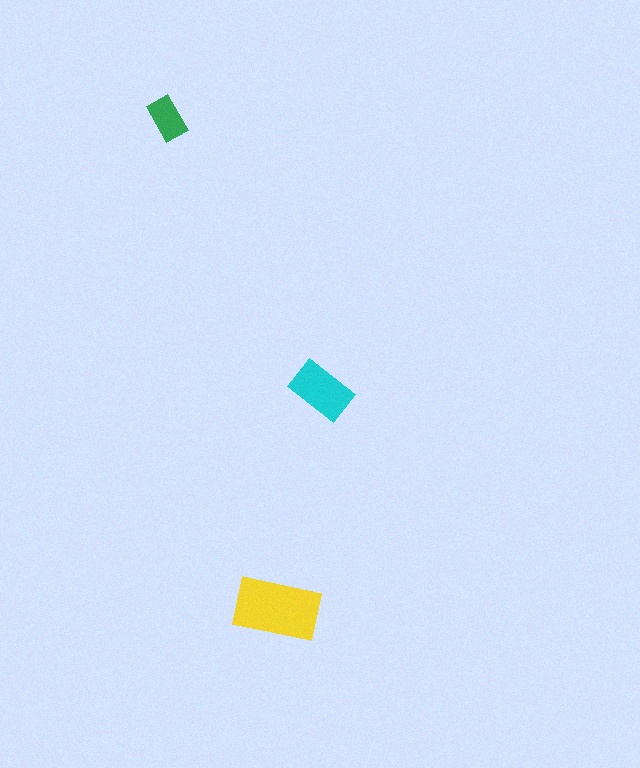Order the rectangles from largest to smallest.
the yellow one, the cyan one, the green one.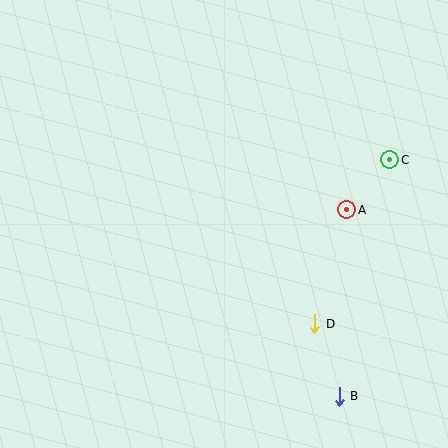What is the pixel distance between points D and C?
The distance between D and C is 180 pixels.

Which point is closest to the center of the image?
Point A at (347, 210) is closest to the center.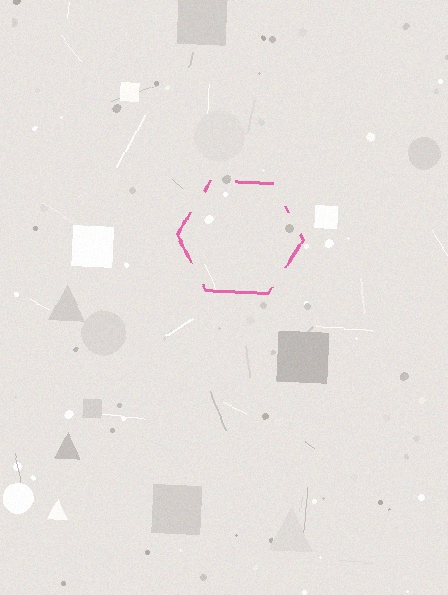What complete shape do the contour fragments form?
The contour fragments form a hexagon.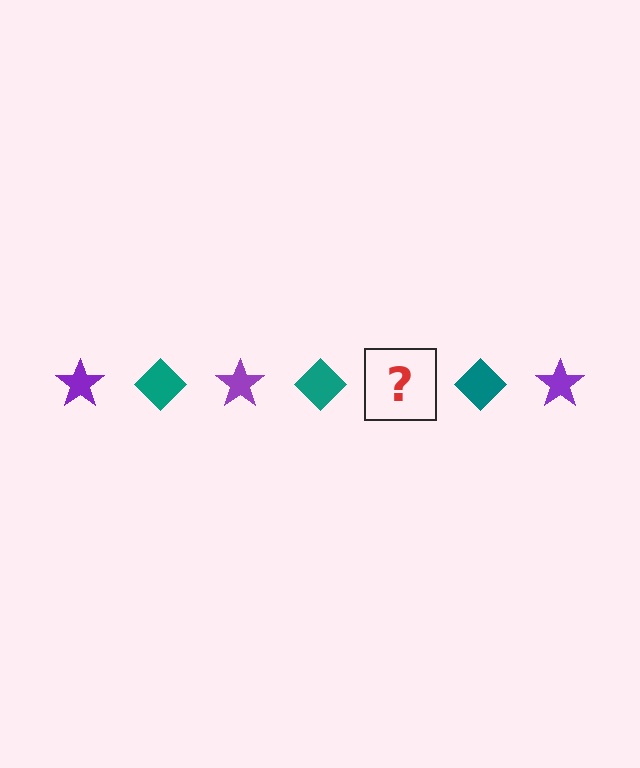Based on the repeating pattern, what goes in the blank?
The blank should be a purple star.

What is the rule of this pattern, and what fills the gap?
The rule is that the pattern alternates between purple star and teal diamond. The gap should be filled with a purple star.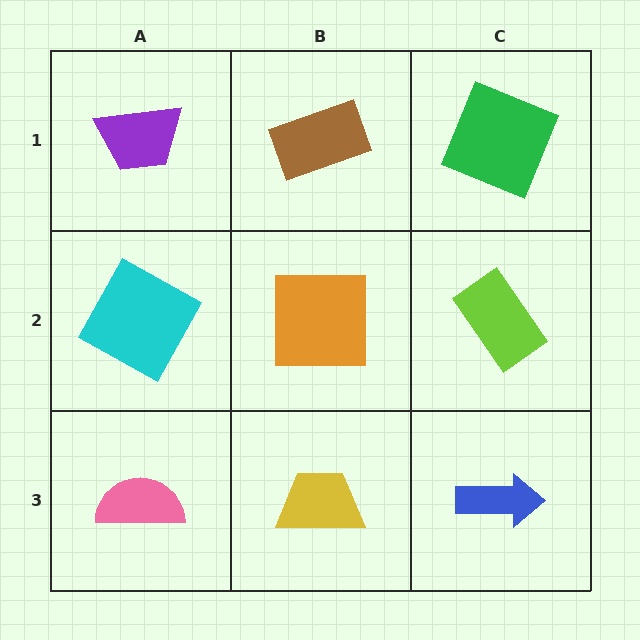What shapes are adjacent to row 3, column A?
A cyan square (row 2, column A), a yellow trapezoid (row 3, column B).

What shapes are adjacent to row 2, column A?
A purple trapezoid (row 1, column A), a pink semicircle (row 3, column A), an orange square (row 2, column B).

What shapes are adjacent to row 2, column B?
A brown rectangle (row 1, column B), a yellow trapezoid (row 3, column B), a cyan square (row 2, column A), a lime rectangle (row 2, column C).